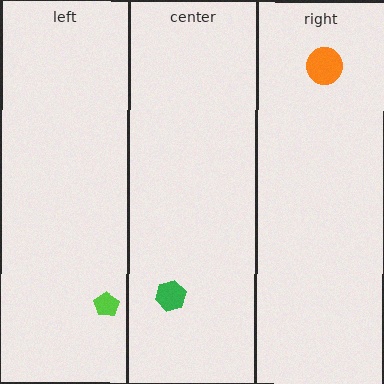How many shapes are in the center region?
1.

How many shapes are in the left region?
1.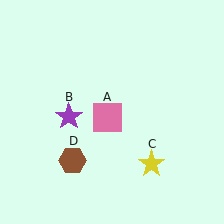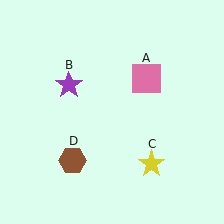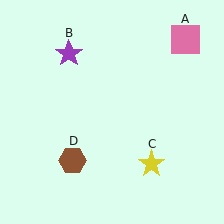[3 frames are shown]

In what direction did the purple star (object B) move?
The purple star (object B) moved up.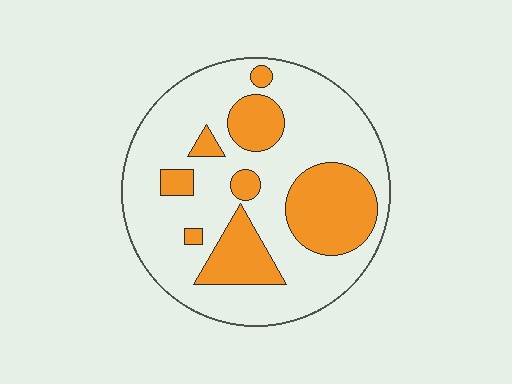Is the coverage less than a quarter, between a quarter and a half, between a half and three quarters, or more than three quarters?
Between a quarter and a half.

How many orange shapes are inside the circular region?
8.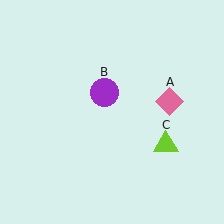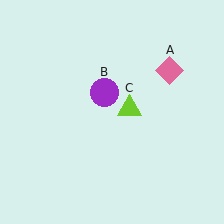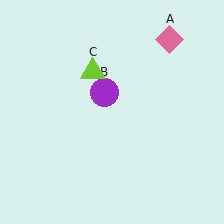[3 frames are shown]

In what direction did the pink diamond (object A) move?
The pink diamond (object A) moved up.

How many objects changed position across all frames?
2 objects changed position: pink diamond (object A), lime triangle (object C).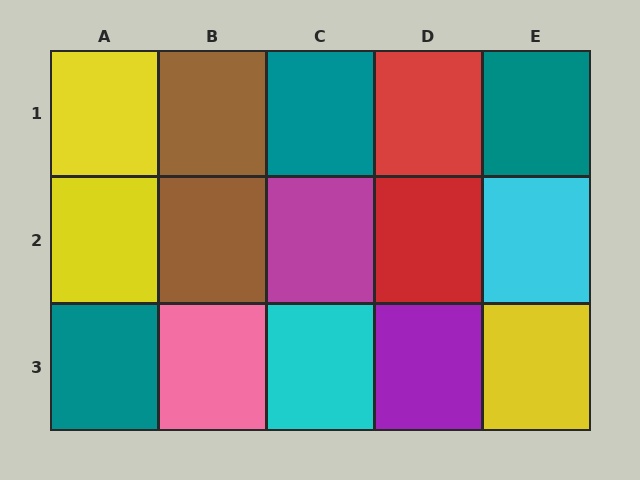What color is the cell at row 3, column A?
Teal.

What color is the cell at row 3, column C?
Cyan.